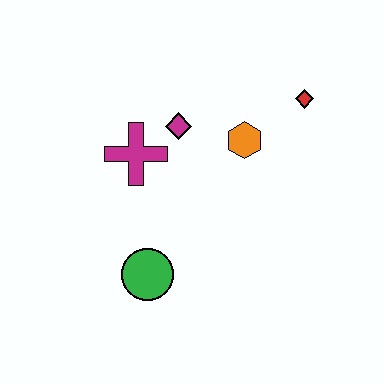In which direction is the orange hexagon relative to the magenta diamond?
The orange hexagon is to the right of the magenta diamond.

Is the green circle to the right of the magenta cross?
Yes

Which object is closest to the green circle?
The magenta cross is closest to the green circle.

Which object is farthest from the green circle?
The red diamond is farthest from the green circle.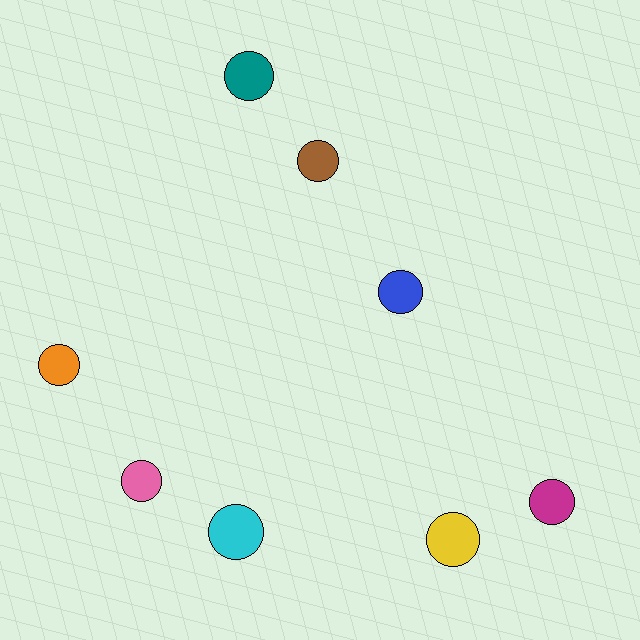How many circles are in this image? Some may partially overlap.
There are 8 circles.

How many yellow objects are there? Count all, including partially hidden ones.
There is 1 yellow object.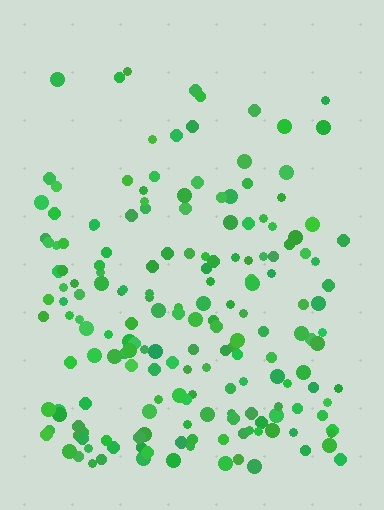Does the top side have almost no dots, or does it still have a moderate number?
Still a moderate number, just noticeably fewer than the bottom.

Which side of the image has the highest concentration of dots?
The bottom.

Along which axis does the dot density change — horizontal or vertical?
Vertical.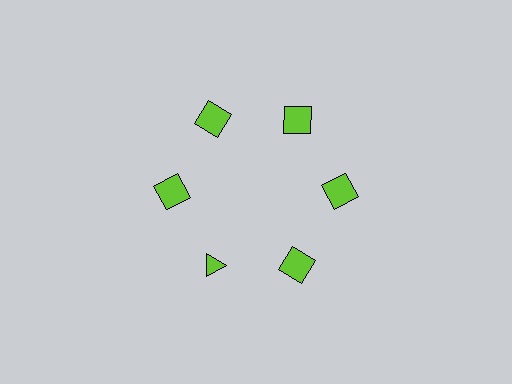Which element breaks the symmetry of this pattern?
The lime triangle at roughly the 7 o'clock position breaks the symmetry. All other shapes are lime squares.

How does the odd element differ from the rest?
It has a different shape: triangle instead of square.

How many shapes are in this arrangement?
There are 6 shapes arranged in a ring pattern.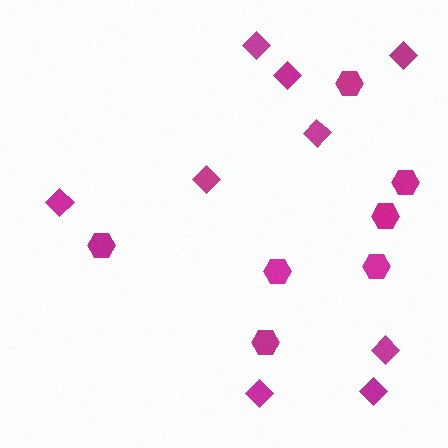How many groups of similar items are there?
There are 2 groups: one group of hexagons (7) and one group of diamonds (9).